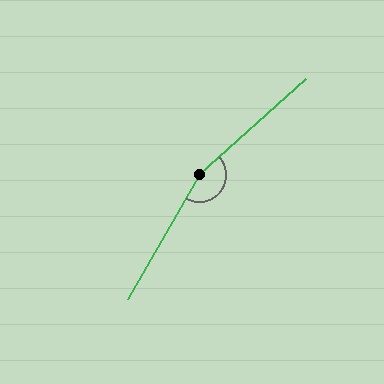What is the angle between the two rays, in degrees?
Approximately 162 degrees.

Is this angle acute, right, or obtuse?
It is obtuse.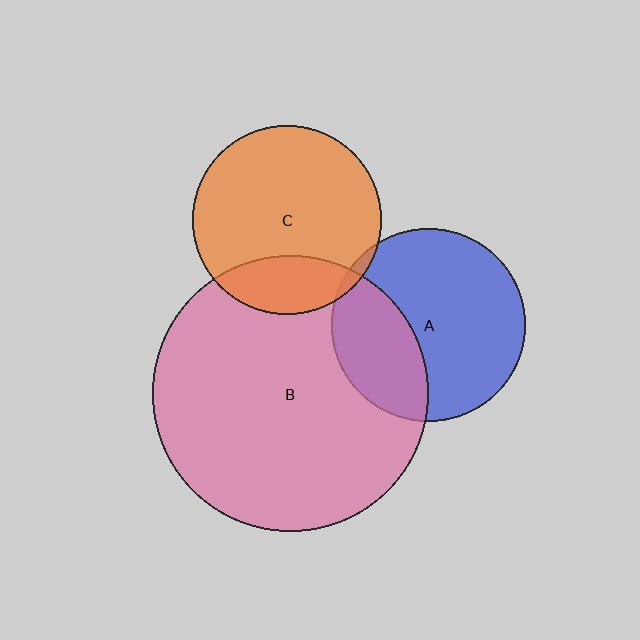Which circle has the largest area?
Circle B (pink).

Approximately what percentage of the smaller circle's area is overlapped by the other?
Approximately 20%.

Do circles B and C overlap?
Yes.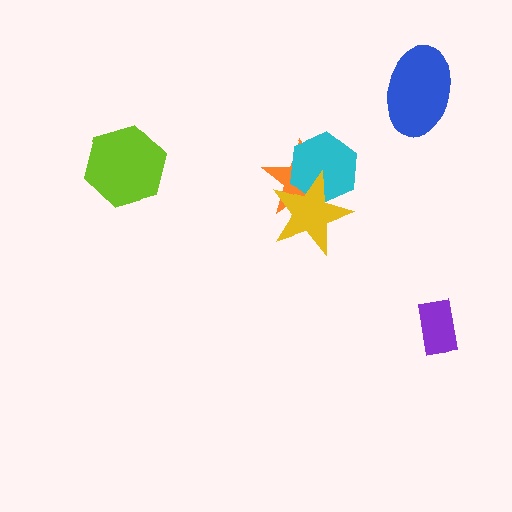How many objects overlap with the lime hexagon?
0 objects overlap with the lime hexagon.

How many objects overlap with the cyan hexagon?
2 objects overlap with the cyan hexagon.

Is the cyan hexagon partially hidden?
Yes, it is partially covered by another shape.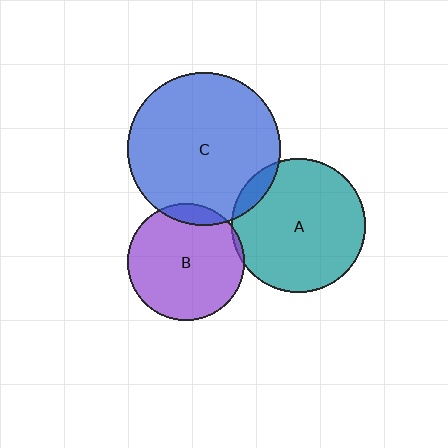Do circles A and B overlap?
Yes.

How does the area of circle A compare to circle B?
Approximately 1.3 times.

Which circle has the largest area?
Circle C (blue).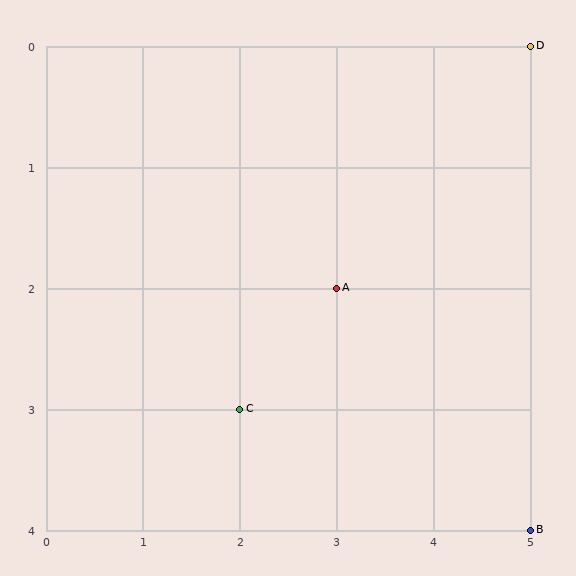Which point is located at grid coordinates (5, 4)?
Point B is at (5, 4).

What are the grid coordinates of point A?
Point A is at grid coordinates (3, 2).